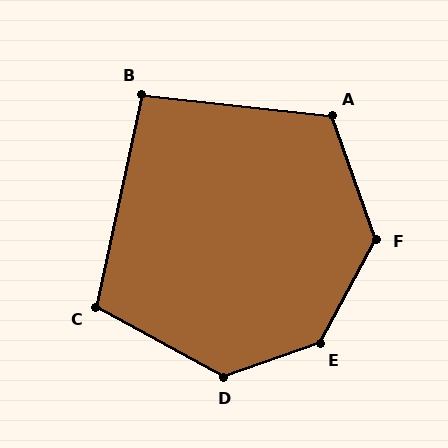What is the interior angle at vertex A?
Approximately 116 degrees (obtuse).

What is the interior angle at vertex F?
Approximately 132 degrees (obtuse).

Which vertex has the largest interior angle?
E, at approximately 138 degrees.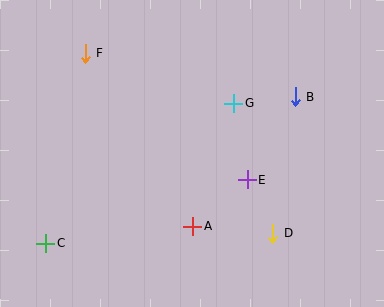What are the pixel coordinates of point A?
Point A is at (193, 226).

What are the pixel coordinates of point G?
Point G is at (234, 103).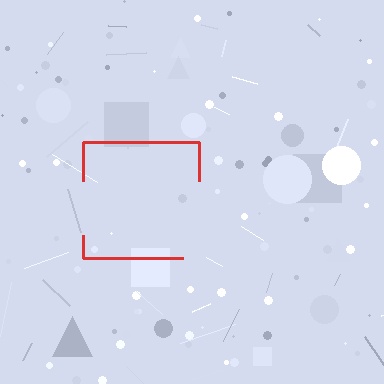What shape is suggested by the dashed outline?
The dashed outline suggests a square.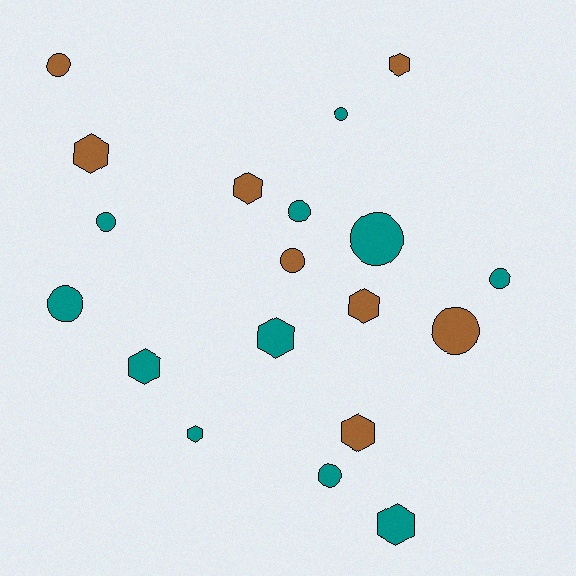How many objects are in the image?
There are 19 objects.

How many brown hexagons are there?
There are 5 brown hexagons.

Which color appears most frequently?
Teal, with 11 objects.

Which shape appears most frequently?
Circle, with 10 objects.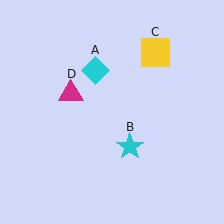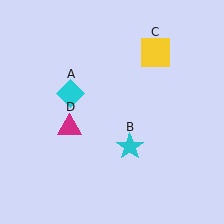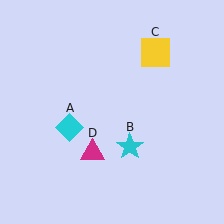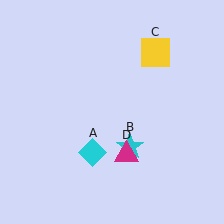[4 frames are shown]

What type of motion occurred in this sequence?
The cyan diamond (object A), magenta triangle (object D) rotated counterclockwise around the center of the scene.